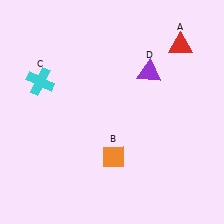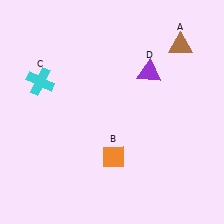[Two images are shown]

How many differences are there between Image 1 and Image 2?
There is 1 difference between the two images.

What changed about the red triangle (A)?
In Image 1, A is red. In Image 2, it changed to brown.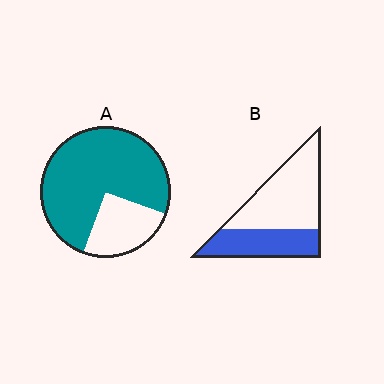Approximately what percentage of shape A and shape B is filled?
A is approximately 75% and B is approximately 40%.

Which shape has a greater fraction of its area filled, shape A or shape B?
Shape A.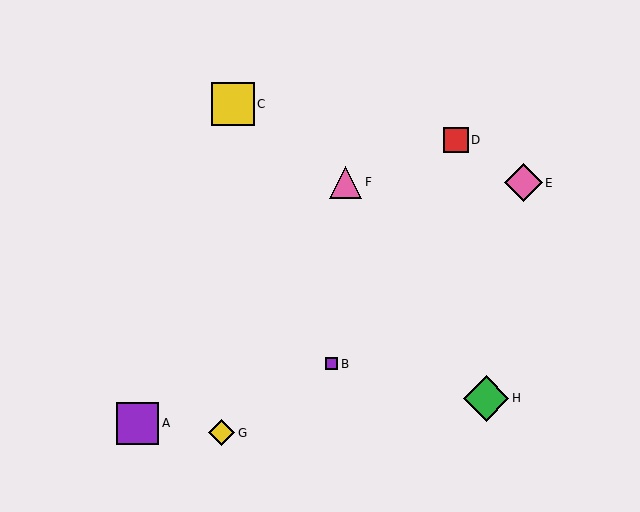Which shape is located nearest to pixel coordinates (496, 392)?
The green diamond (labeled H) at (486, 398) is nearest to that location.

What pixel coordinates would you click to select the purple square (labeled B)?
Click at (332, 364) to select the purple square B.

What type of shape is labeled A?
Shape A is a purple square.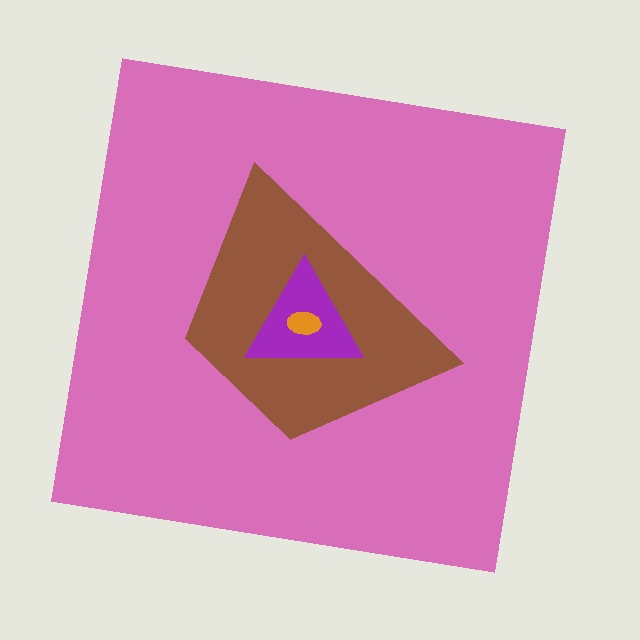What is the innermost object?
The orange ellipse.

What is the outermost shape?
The pink square.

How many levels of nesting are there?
4.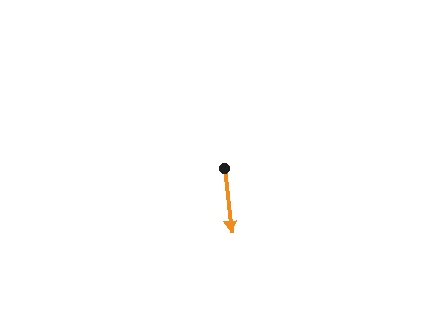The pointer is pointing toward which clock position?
Roughly 6 o'clock.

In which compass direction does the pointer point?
South.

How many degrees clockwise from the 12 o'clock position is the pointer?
Approximately 173 degrees.